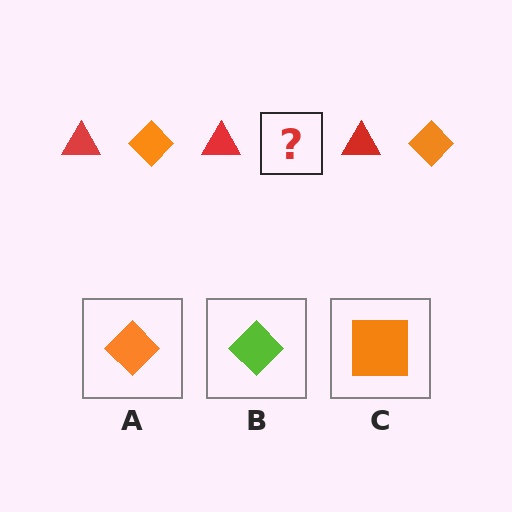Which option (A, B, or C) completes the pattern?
A.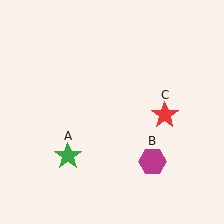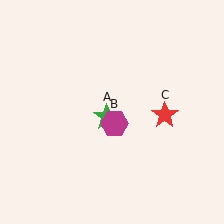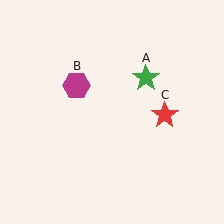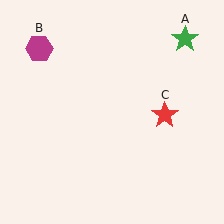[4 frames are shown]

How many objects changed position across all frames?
2 objects changed position: green star (object A), magenta hexagon (object B).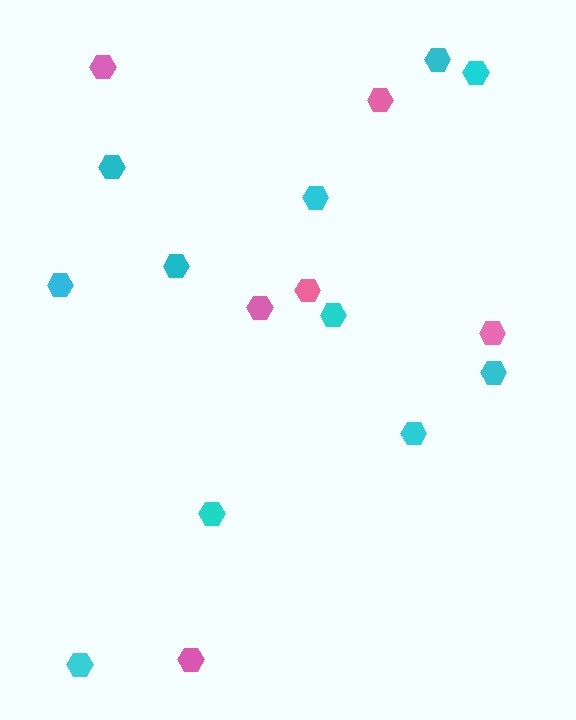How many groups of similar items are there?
There are 2 groups: one group of pink hexagons (6) and one group of cyan hexagons (11).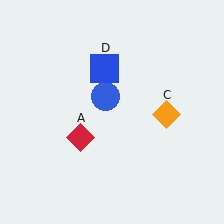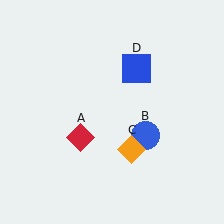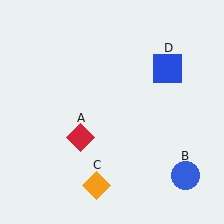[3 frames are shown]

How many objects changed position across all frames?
3 objects changed position: blue circle (object B), orange diamond (object C), blue square (object D).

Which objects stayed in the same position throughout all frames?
Red diamond (object A) remained stationary.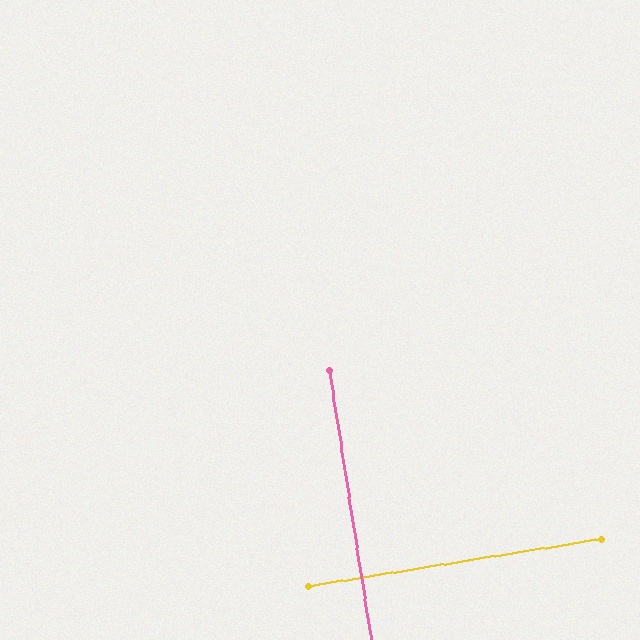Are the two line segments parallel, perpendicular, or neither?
Perpendicular — they meet at approximately 90°.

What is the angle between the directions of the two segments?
Approximately 90 degrees.